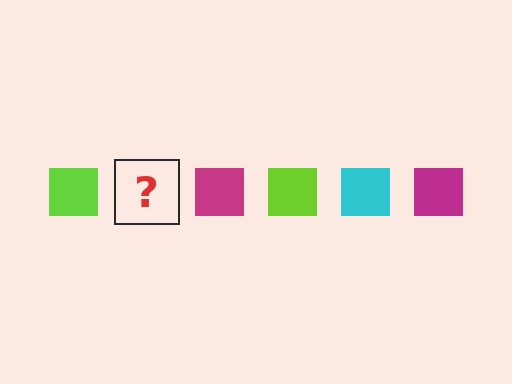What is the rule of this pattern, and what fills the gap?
The rule is that the pattern cycles through lime, cyan, magenta squares. The gap should be filled with a cyan square.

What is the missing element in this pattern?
The missing element is a cyan square.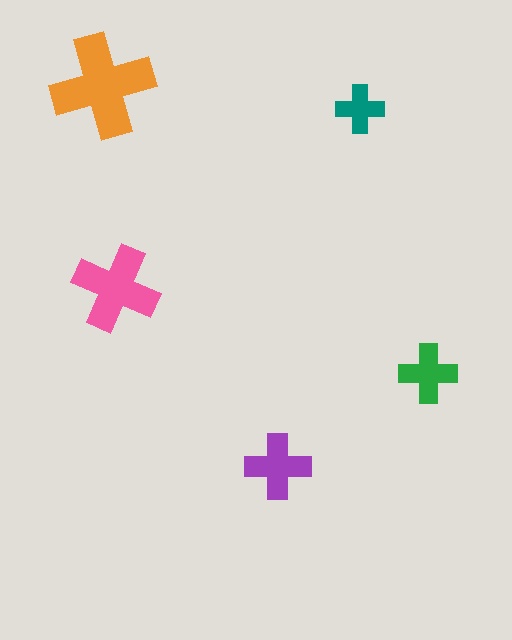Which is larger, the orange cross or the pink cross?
The orange one.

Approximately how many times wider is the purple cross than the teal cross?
About 1.5 times wider.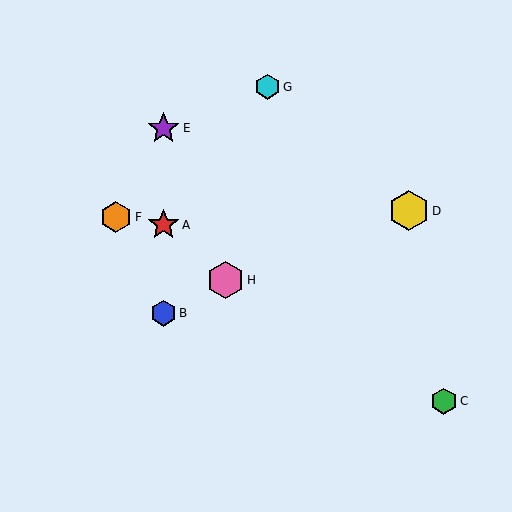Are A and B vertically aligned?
Yes, both are at x≈164.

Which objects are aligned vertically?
Objects A, B, E are aligned vertically.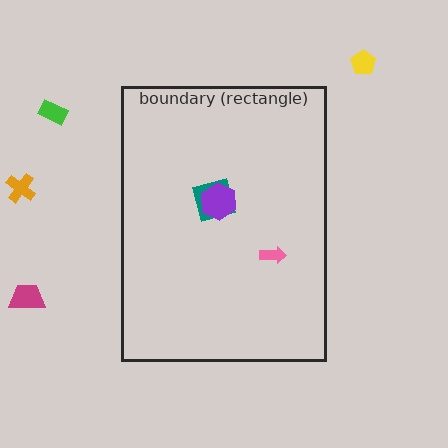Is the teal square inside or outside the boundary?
Inside.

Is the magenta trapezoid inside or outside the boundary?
Outside.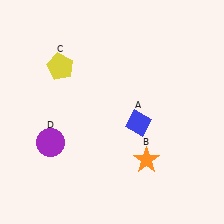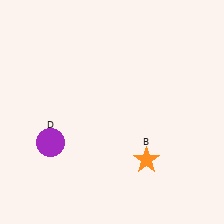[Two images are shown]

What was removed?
The yellow pentagon (C), the blue diamond (A) were removed in Image 2.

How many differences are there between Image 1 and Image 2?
There are 2 differences between the two images.